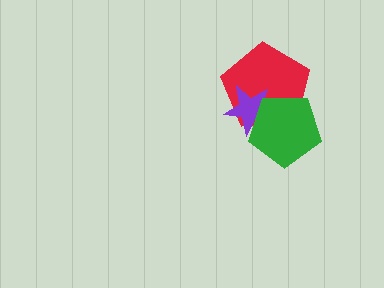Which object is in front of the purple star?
The green pentagon is in front of the purple star.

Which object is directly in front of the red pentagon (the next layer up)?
The purple star is directly in front of the red pentagon.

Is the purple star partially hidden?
Yes, it is partially covered by another shape.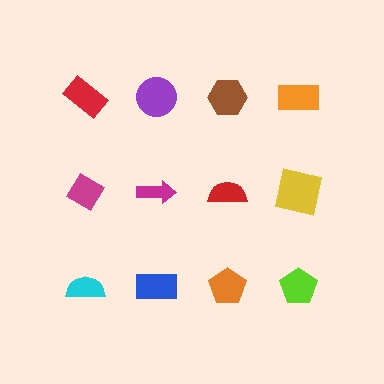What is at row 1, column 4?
An orange rectangle.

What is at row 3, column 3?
An orange pentagon.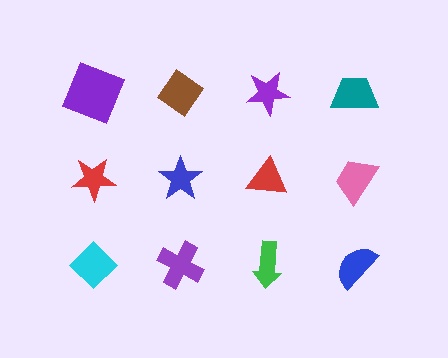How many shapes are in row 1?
4 shapes.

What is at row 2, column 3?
A red triangle.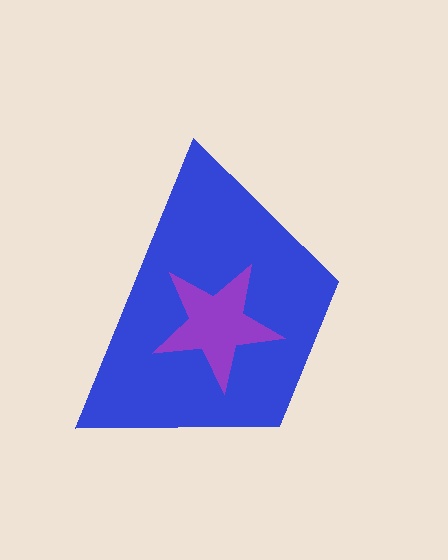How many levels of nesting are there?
2.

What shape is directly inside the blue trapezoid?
The purple star.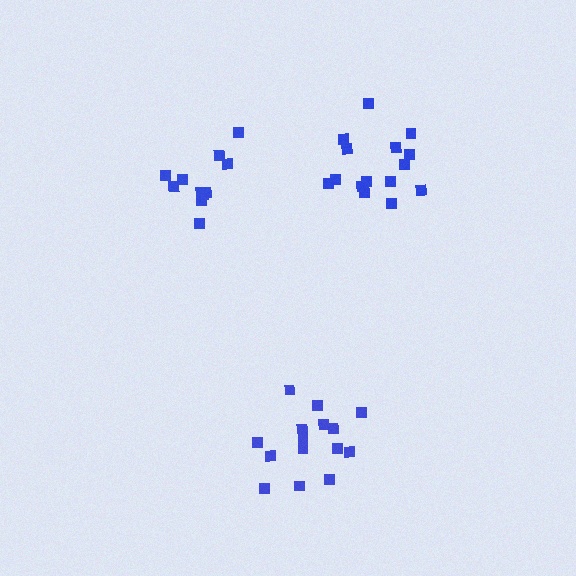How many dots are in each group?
Group 1: 15 dots, Group 2: 15 dots, Group 3: 12 dots (42 total).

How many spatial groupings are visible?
There are 3 spatial groupings.